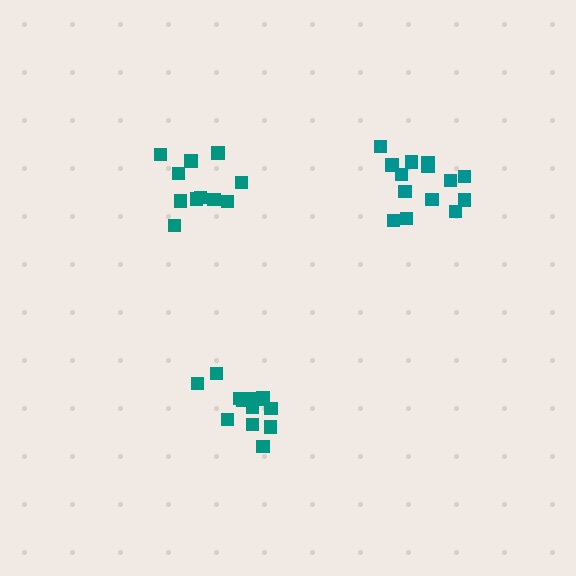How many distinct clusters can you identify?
There are 3 distinct clusters.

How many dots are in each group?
Group 1: 13 dots, Group 2: 14 dots, Group 3: 11 dots (38 total).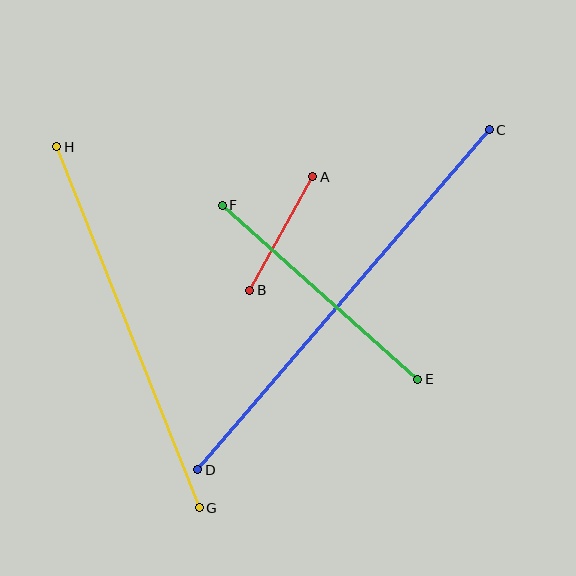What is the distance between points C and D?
The distance is approximately 448 pixels.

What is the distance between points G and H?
The distance is approximately 388 pixels.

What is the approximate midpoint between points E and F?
The midpoint is at approximately (320, 292) pixels.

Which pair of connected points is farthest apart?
Points C and D are farthest apart.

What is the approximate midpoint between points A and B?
The midpoint is at approximately (281, 233) pixels.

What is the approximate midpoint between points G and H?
The midpoint is at approximately (128, 327) pixels.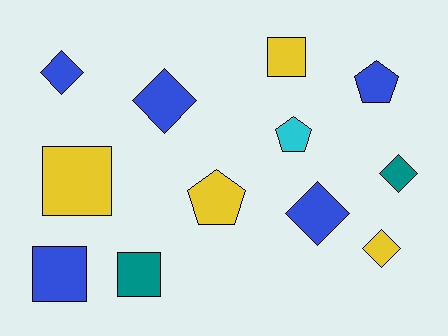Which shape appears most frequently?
Diamond, with 5 objects.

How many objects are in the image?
There are 12 objects.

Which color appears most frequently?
Blue, with 5 objects.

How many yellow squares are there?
There are 2 yellow squares.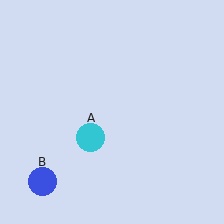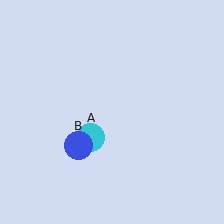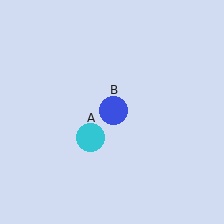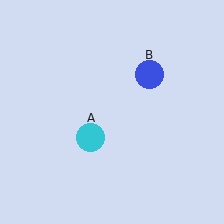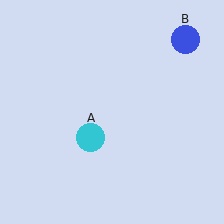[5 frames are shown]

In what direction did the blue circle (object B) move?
The blue circle (object B) moved up and to the right.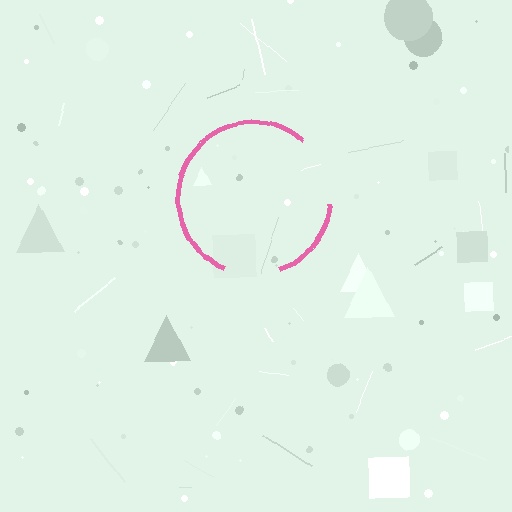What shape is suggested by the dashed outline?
The dashed outline suggests a circle.